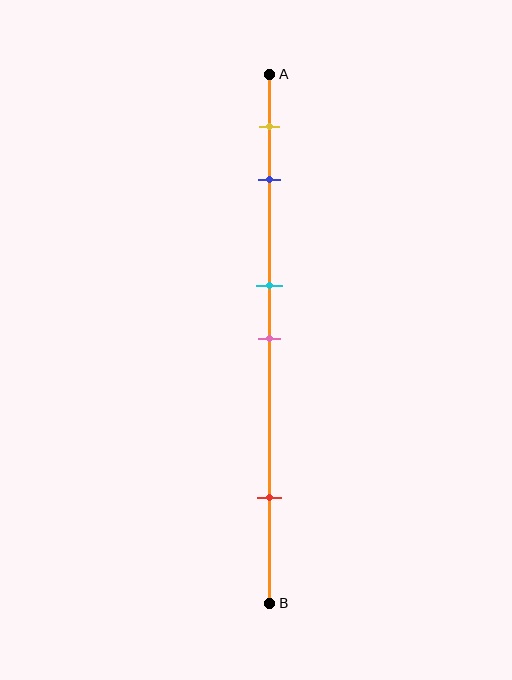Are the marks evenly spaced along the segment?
No, the marks are not evenly spaced.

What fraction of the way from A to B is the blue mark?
The blue mark is approximately 20% (0.2) of the way from A to B.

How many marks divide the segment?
There are 5 marks dividing the segment.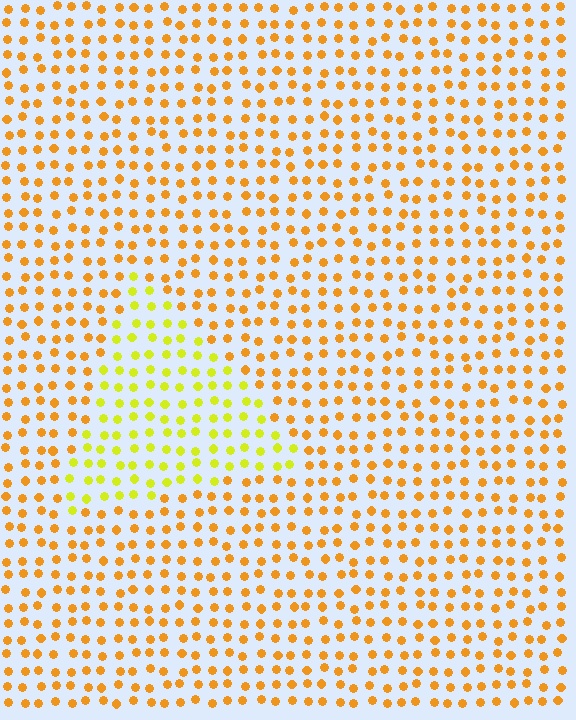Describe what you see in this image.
The image is filled with small orange elements in a uniform arrangement. A triangle-shaped region is visible where the elements are tinted to a slightly different hue, forming a subtle color boundary.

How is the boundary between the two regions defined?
The boundary is defined purely by a slight shift in hue (about 33 degrees). Spacing, size, and orientation are identical on both sides.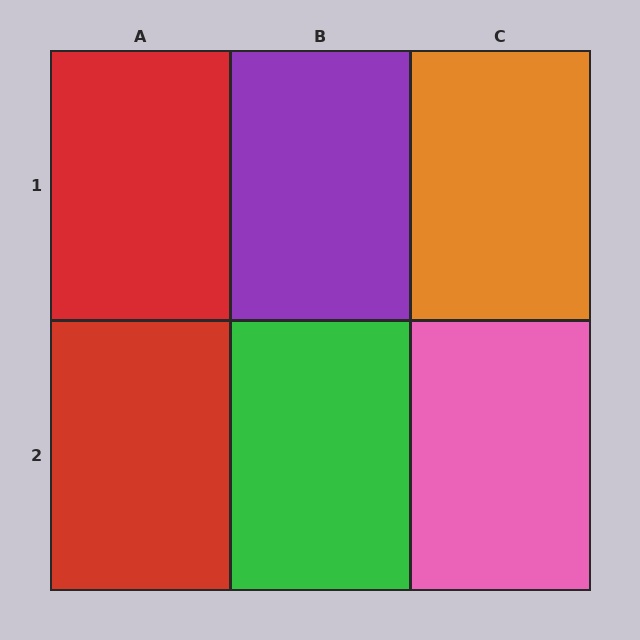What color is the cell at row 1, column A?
Red.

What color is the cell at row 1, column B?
Purple.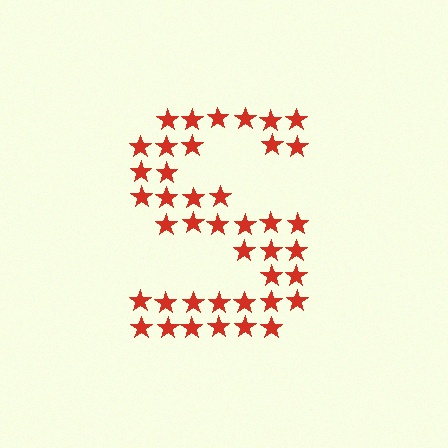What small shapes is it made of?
It is made of small stars.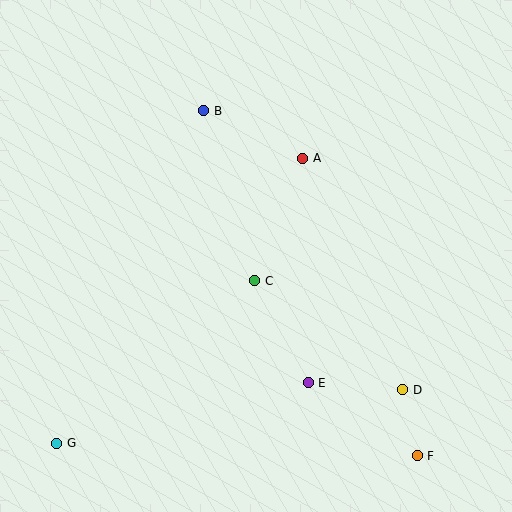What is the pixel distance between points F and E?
The distance between F and E is 131 pixels.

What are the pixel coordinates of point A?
Point A is at (303, 158).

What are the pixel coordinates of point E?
Point E is at (308, 383).